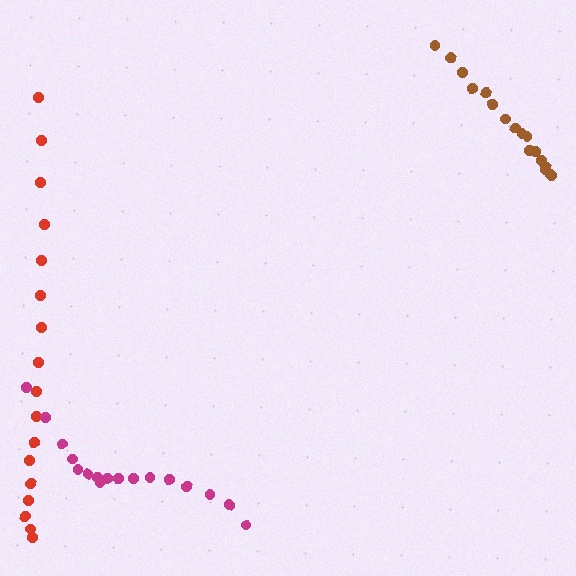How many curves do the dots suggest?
There are 3 distinct paths.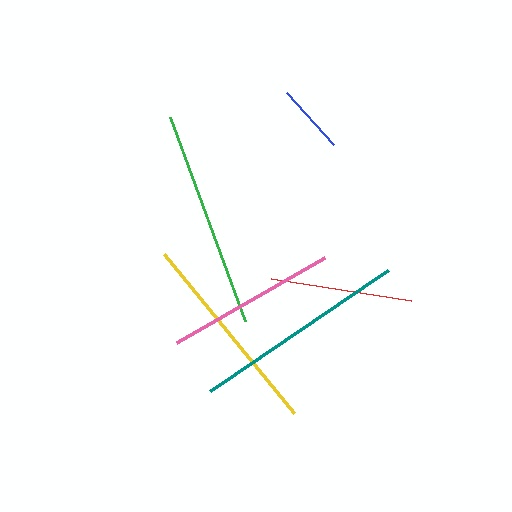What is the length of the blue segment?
The blue segment is approximately 70 pixels long.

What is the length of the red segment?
The red segment is approximately 143 pixels long.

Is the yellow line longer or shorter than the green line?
The green line is longer than the yellow line.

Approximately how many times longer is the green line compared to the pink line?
The green line is approximately 1.3 times the length of the pink line.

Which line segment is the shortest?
The blue line is the shortest at approximately 70 pixels.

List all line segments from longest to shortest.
From longest to shortest: green, teal, yellow, pink, red, blue.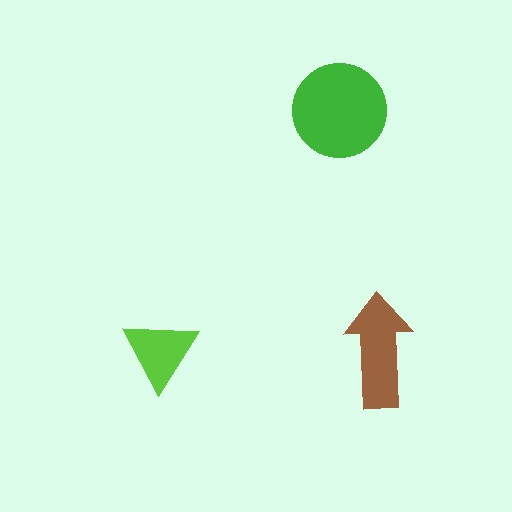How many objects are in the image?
There are 3 objects in the image.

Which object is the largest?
The green circle.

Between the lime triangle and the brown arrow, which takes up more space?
The brown arrow.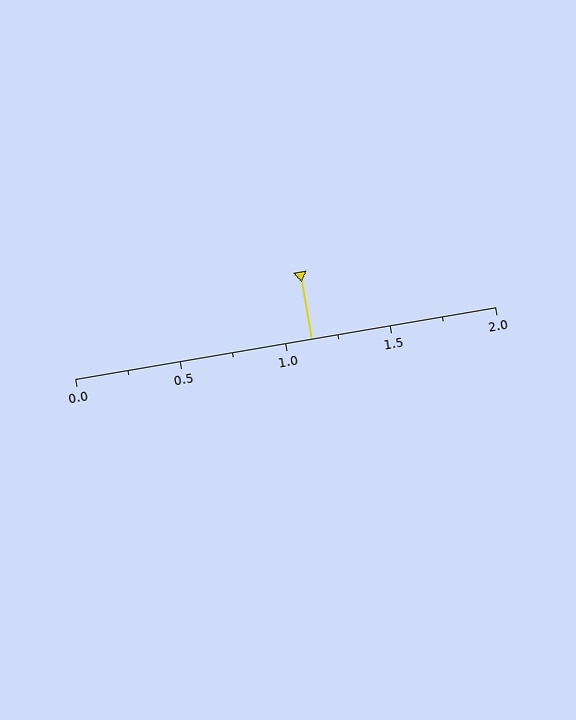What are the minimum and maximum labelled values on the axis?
The axis runs from 0.0 to 2.0.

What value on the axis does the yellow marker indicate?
The marker indicates approximately 1.12.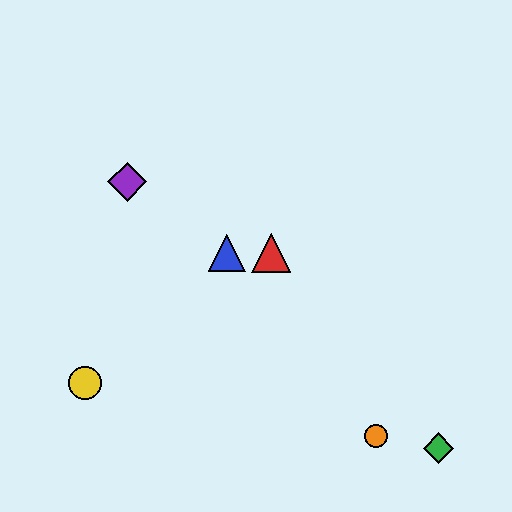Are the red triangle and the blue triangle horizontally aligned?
Yes, both are at y≈253.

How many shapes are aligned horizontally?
2 shapes (the red triangle, the blue triangle) are aligned horizontally.